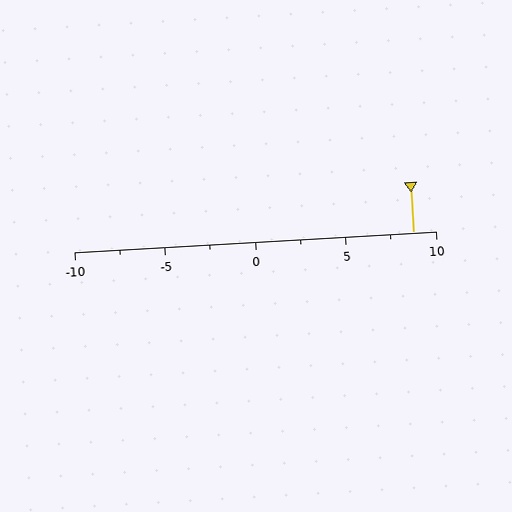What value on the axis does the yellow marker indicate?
The marker indicates approximately 8.8.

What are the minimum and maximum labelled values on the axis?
The axis runs from -10 to 10.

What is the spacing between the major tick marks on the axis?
The major ticks are spaced 5 apart.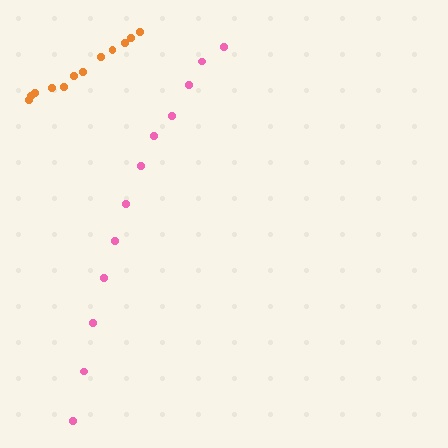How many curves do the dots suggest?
There are 2 distinct paths.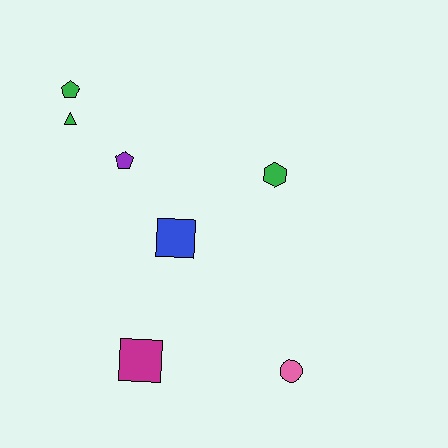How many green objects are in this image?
There are 3 green objects.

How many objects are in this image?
There are 7 objects.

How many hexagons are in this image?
There is 1 hexagon.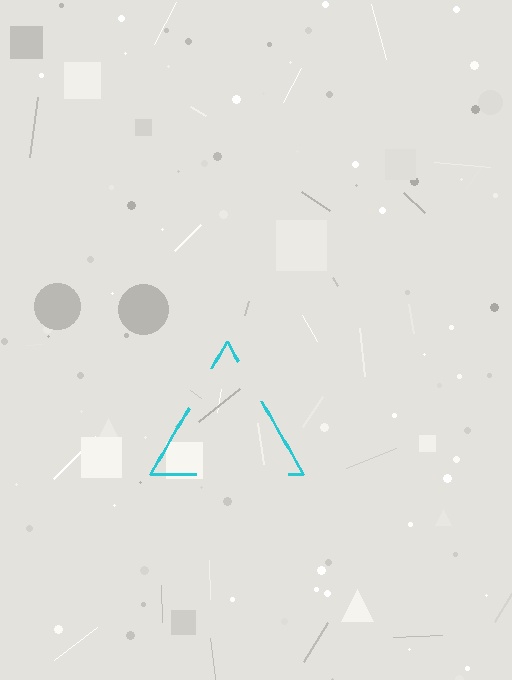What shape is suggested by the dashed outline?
The dashed outline suggests a triangle.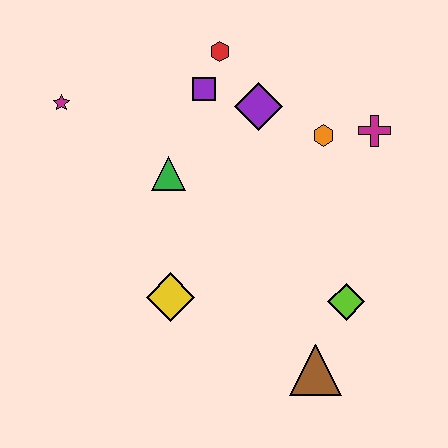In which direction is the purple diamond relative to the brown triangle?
The purple diamond is above the brown triangle.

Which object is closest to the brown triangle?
The lime diamond is closest to the brown triangle.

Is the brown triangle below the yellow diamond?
Yes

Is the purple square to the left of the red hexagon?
Yes